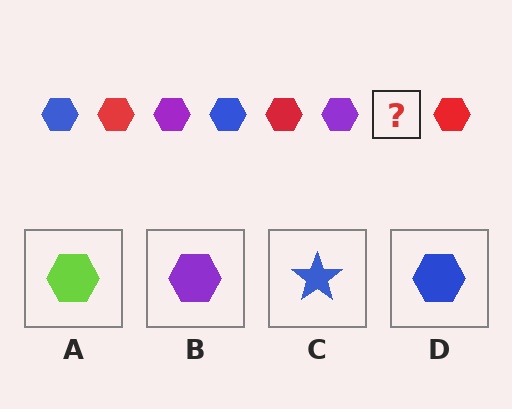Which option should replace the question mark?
Option D.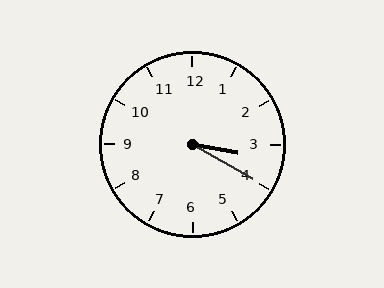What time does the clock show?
3:20.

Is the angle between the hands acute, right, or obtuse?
It is acute.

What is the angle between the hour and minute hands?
Approximately 20 degrees.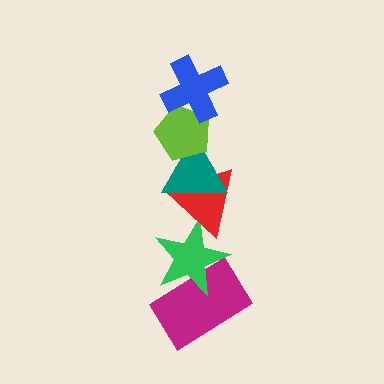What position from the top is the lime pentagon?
The lime pentagon is 2nd from the top.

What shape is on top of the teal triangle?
The lime pentagon is on top of the teal triangle.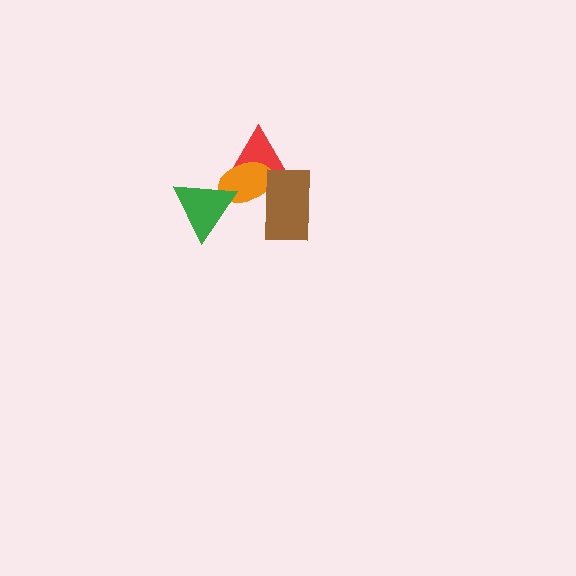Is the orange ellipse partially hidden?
Yes, it is partially covered by another shape.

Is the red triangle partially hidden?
Yes, it is partially covered by another shape.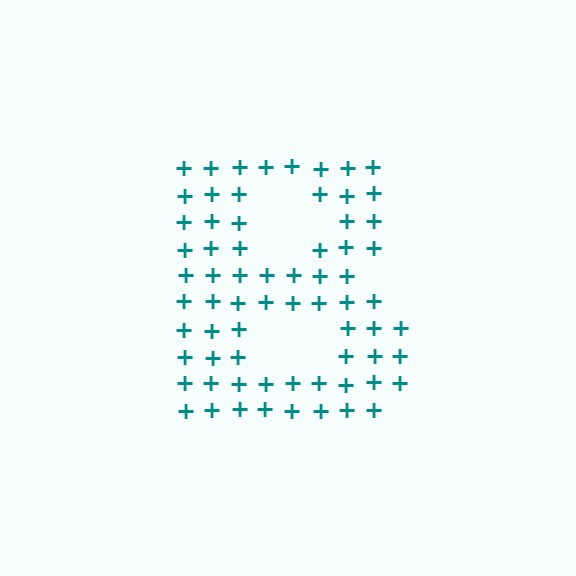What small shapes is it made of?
It is made of small plus signs.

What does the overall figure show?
The overall figure shows the letter B.